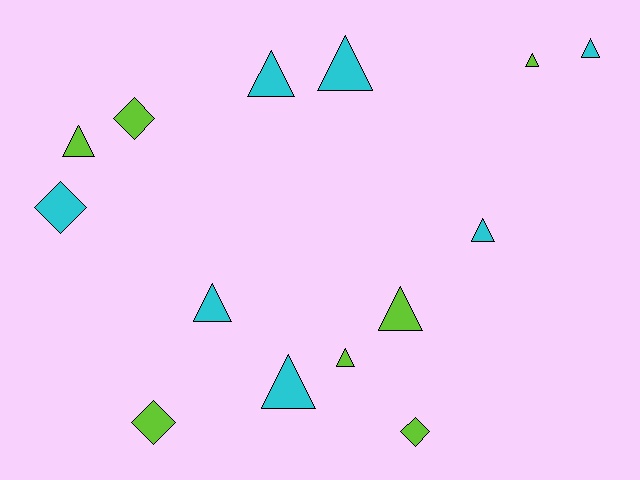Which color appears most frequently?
Lime, with 7 objects.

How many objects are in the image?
There are 14 objects.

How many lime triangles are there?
There are 4 lime triangles.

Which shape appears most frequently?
Triangle, with 10 objects.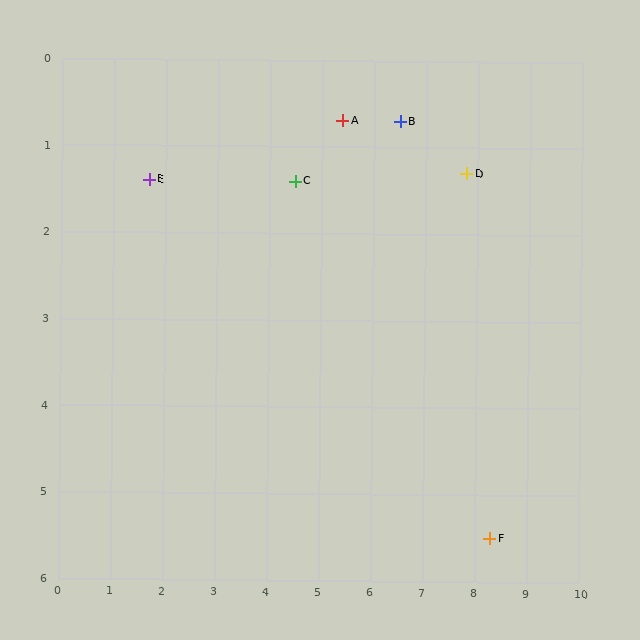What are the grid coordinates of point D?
Point D is at approximately (7.8, 1.3).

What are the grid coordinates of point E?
Point E is at approximately (1.7, 1.4).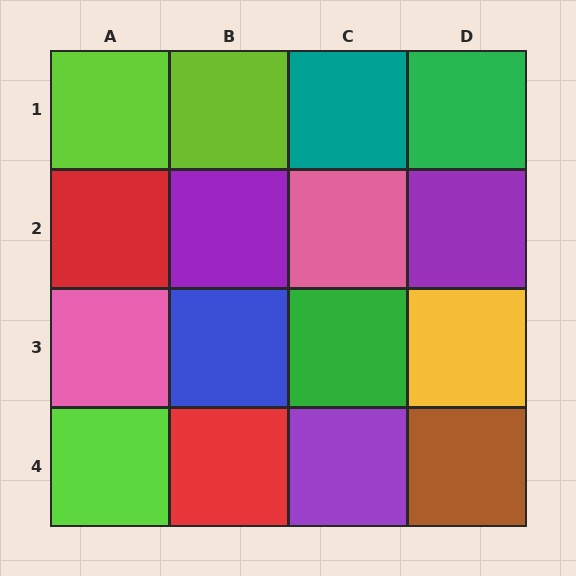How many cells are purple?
3 cells are purple.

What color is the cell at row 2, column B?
Purple.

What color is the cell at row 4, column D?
Brown.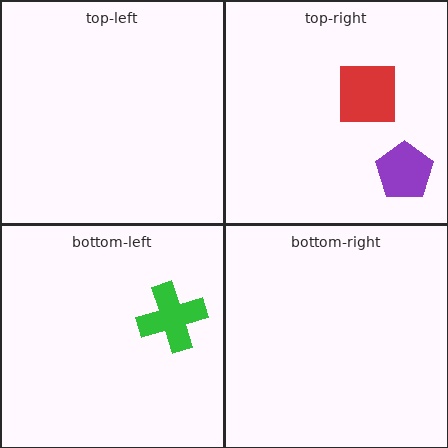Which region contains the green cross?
The bottom-left region.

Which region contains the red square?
The top-right region.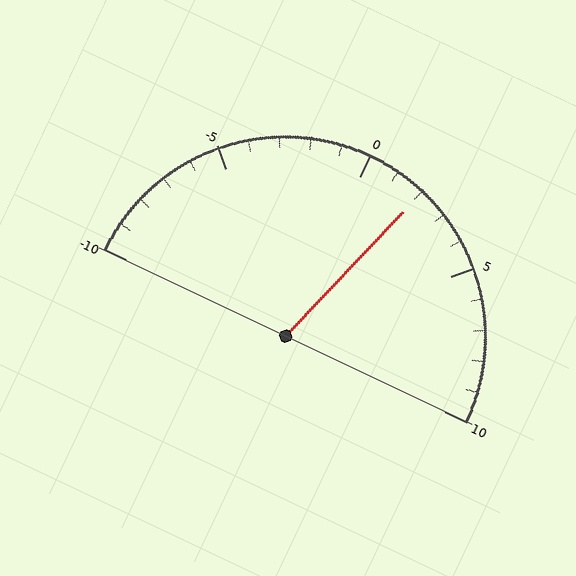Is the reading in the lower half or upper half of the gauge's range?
The reading is in the upper half of the range (-10 to 10).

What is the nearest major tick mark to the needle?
The nearest major tick mark is 0.